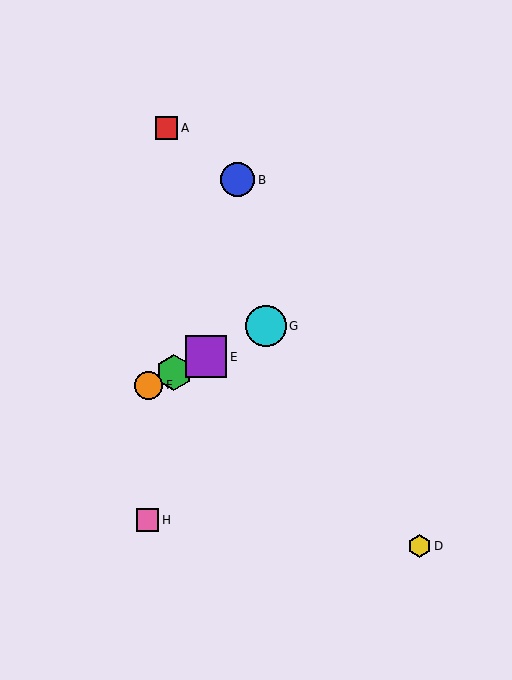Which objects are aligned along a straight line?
Objects C, E, F, G are aligned along a straight line.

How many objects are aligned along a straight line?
4 objects (C, E, F, G) are aligned along a straight line.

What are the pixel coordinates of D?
Object D is at (420, 546).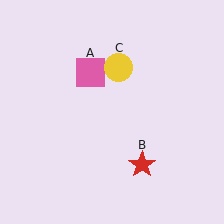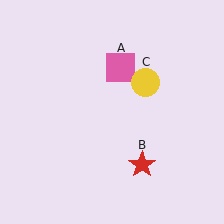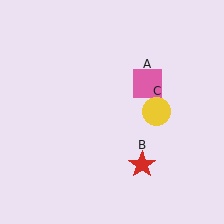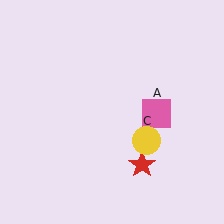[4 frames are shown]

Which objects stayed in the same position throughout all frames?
Red star (object B) remained stationary.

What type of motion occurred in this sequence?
The pink square (object A), yellow circle (object C) rotated clockwise around the center of the scene.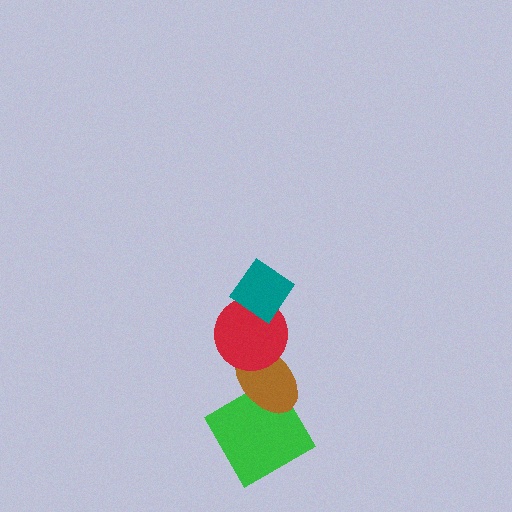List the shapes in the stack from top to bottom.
From top to bottom: the teal diamond, the red circle, the brown ellipse, the green diamond.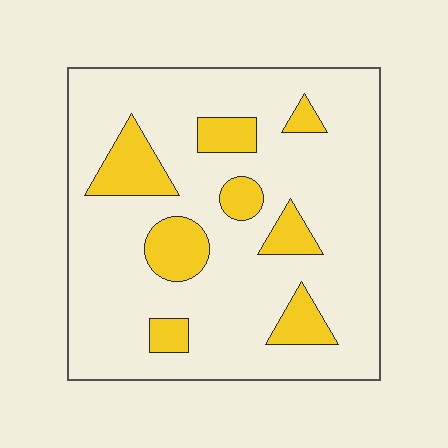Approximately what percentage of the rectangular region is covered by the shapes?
Approximately 20%.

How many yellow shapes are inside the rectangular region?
8.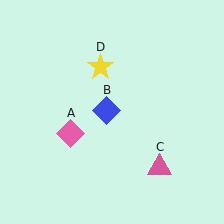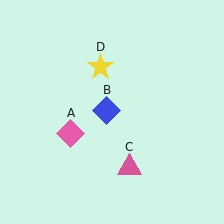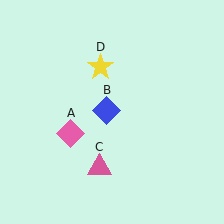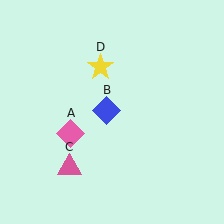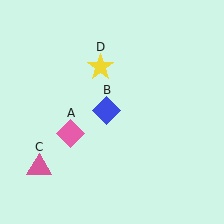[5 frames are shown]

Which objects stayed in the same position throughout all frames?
Pink diamond (object A) and blue diamond (object B) and yellow star (object D) remained stationary.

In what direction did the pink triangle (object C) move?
The pink triangle (object C) moved left.